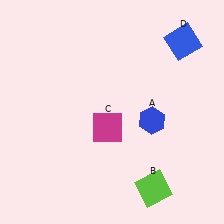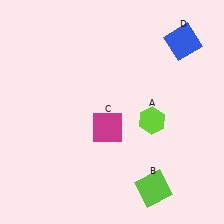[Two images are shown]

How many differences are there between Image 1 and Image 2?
There is 1 difference between the two images.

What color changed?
The hexagon (A) changed from blue in Image 1 to lime in Image 2.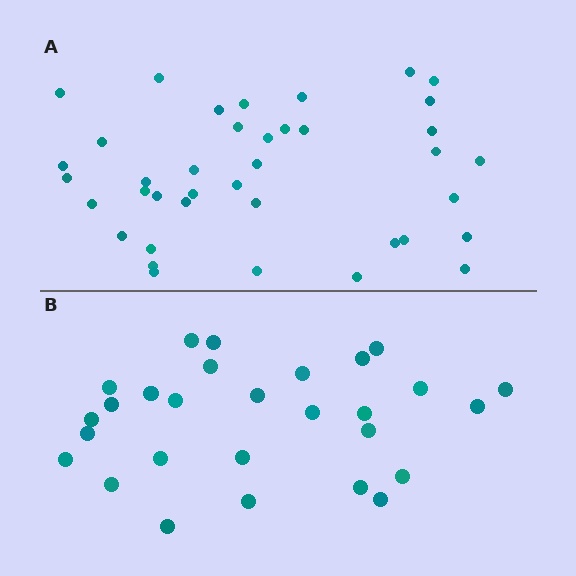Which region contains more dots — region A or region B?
Region A (the top region) has more dots.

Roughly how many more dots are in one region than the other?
Region A has roughly 12 or so more dots than region B.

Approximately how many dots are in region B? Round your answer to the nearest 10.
About 30 dots. (The exact count is 28, which rounds to 30.)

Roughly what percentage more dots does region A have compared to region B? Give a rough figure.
About 40% more.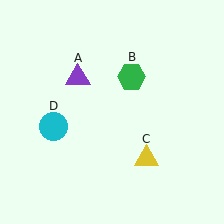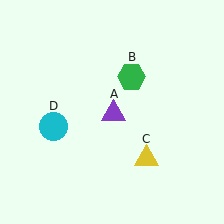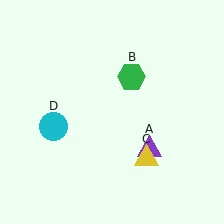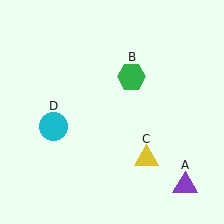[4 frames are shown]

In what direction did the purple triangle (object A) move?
The purple triangle (object A) moved down and to the right.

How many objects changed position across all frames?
1 object changed position: purple triangle (object A).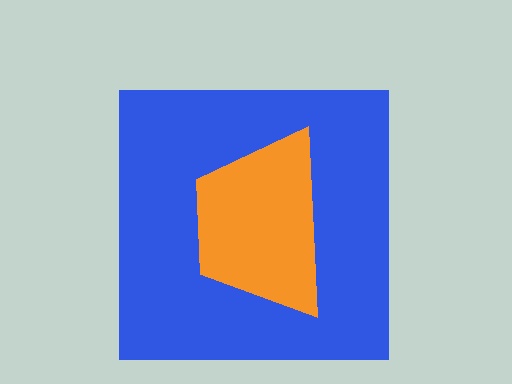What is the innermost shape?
The orange trapezoid.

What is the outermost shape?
The blue square.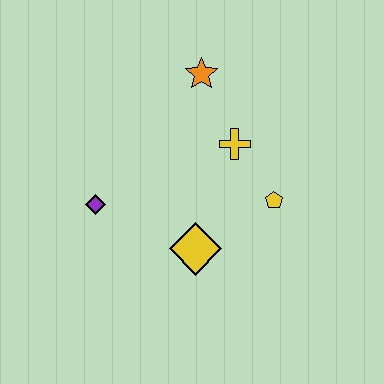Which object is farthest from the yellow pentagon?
The purple diamond is farthest from the yellow pentagon.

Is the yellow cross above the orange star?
No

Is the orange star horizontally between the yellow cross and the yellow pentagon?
No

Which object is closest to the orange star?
The yellow cross is closest to the orange star.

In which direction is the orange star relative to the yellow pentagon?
The orange star is above the yellow pentagon.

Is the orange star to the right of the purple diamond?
Yes